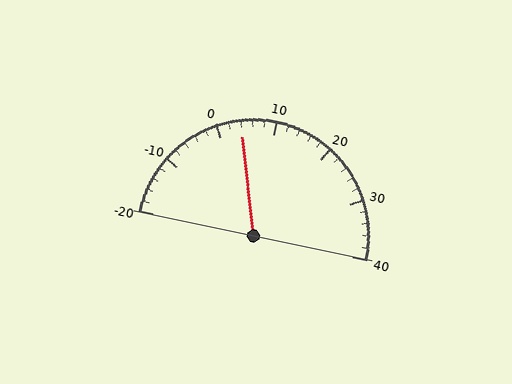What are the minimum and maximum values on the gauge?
The gauge ranges from -20 to 40.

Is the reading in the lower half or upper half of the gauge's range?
The reading is in the lower half of the range (-20 to 40).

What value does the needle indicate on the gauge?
The needle indicates approximately 4.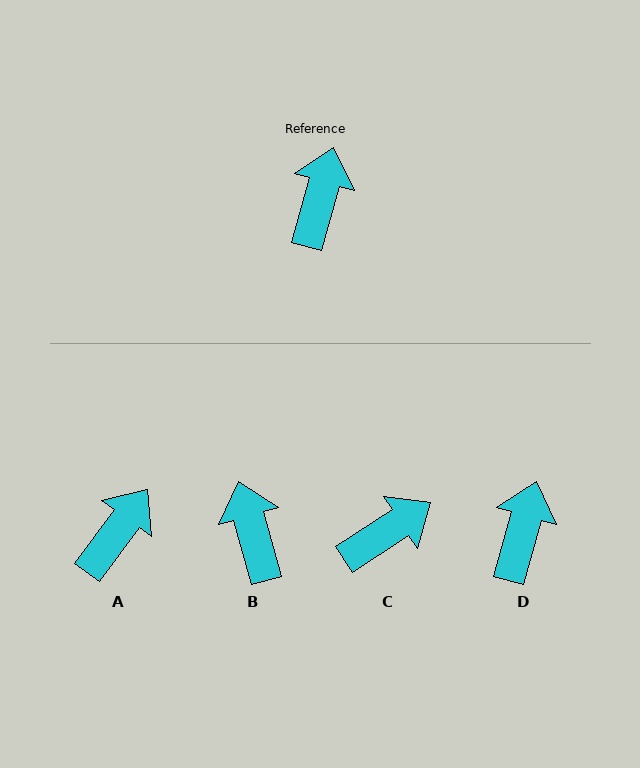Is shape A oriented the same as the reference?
No, it is off by about 20 degrees.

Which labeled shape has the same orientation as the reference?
D.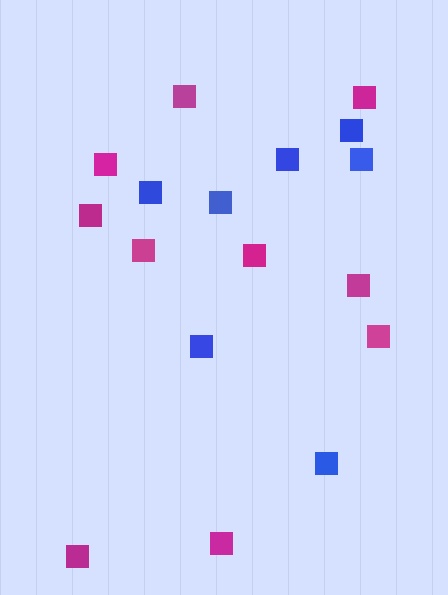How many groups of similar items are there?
There are 2 groups: one group of magenta squares (10) and one group of blue squares (7).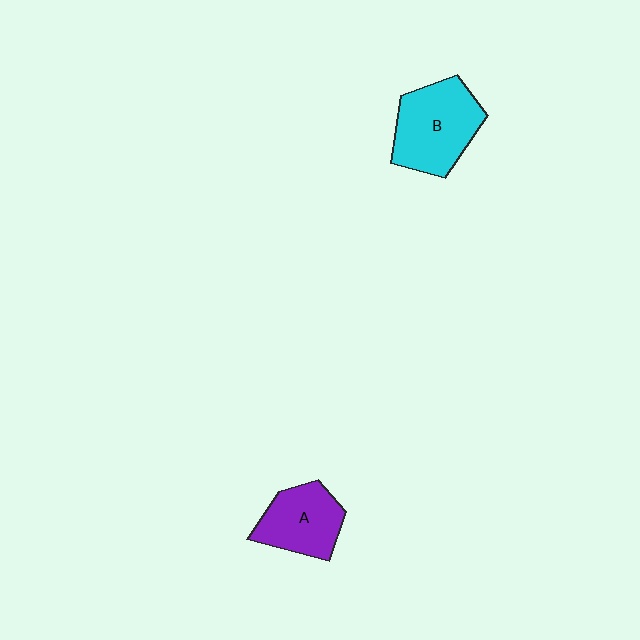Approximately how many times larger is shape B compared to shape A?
Approximately 1.3 times.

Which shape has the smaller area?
Shape A (purple).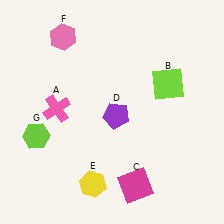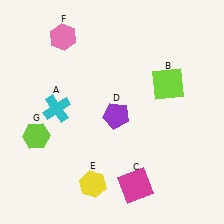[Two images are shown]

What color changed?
The cross (A) changed from pink in Image 1 to cyan in Image 2.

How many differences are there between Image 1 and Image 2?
There is 1 difference between the two images.